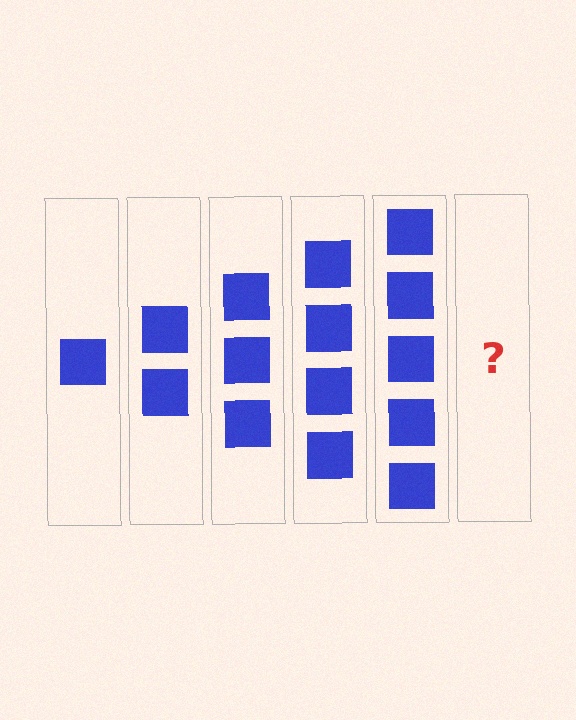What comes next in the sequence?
The next element should be 6 squares.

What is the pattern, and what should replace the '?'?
The pattern is that each step adds one more square. The '?' should be 6 squares.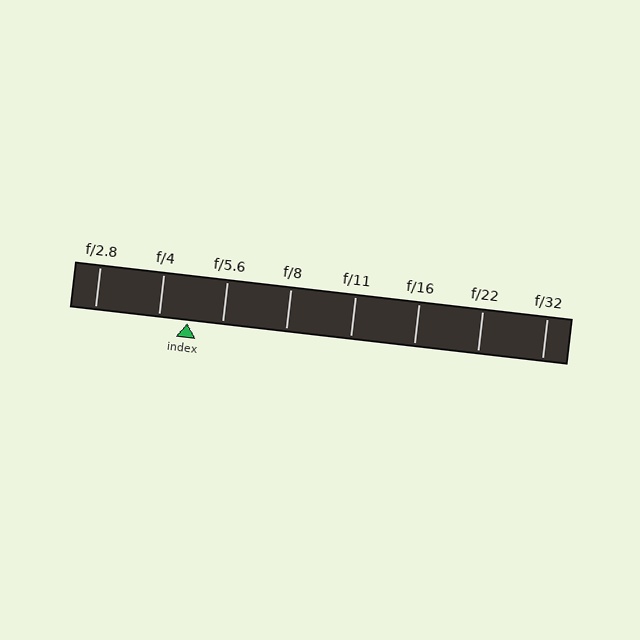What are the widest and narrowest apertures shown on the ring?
The widest aperture shown is f/2.8 and the narrowest is f/32.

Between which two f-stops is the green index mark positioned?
The index mark is between f/4 and f/5.6.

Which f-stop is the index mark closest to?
The index mark is closest to f/4.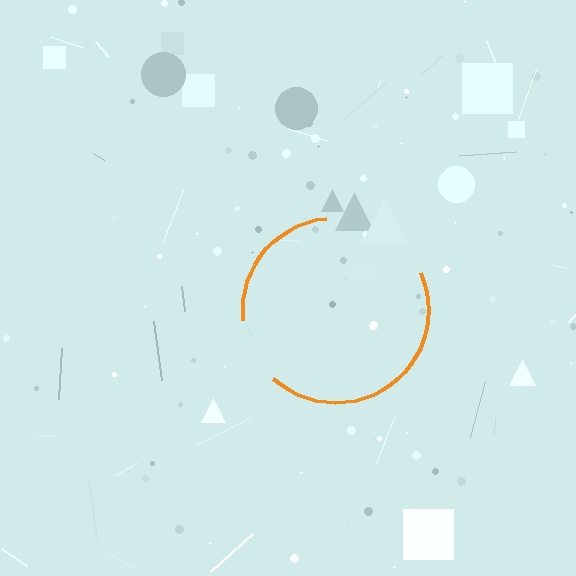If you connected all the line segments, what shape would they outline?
They would outline a circle.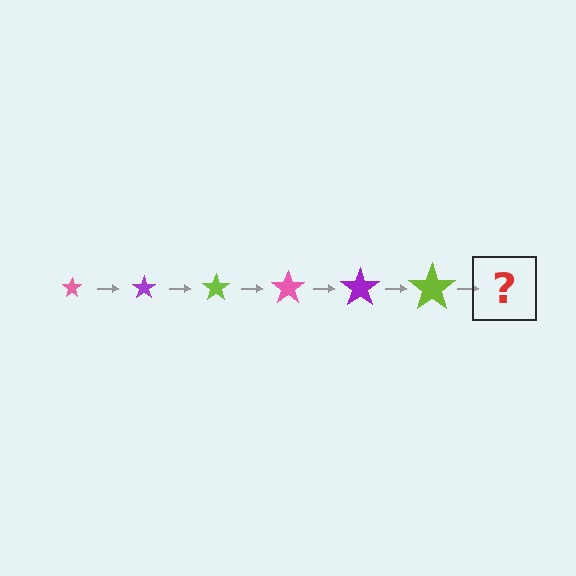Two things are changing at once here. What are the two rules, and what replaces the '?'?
The two rules are that the star grows larger each step and the color cycles through pink, purple, and lime. The '?' should be a pink star, larger than the previous one.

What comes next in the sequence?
The next element should be a pink star, larger than the previous one.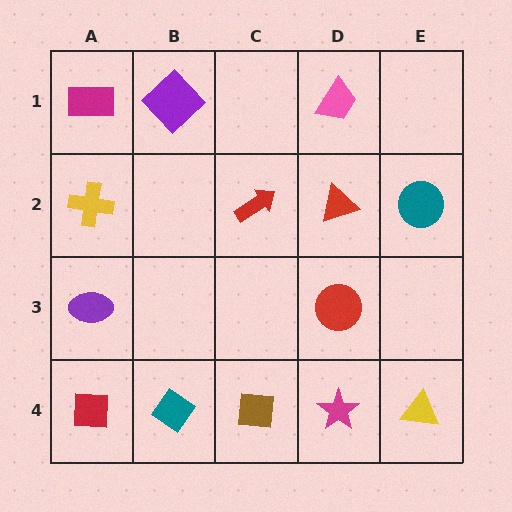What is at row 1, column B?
A purple diamond.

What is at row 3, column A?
A purple ellipse.